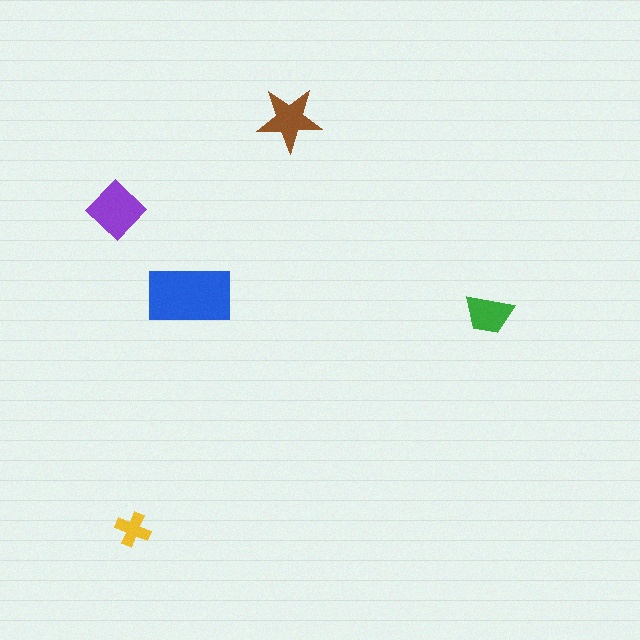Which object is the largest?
The blue rectangle.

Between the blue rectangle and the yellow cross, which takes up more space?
The blue rectangle.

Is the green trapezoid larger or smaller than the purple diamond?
Smaller.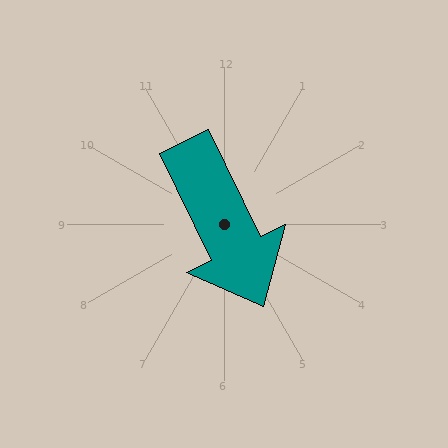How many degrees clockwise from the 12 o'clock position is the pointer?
Approximately 154 degrees.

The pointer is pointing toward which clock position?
Roughly 5 o'clock.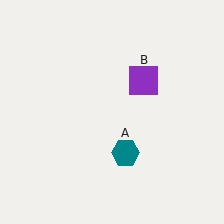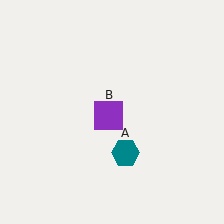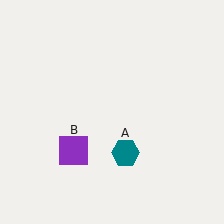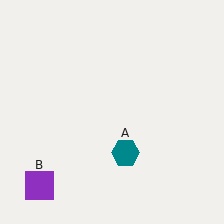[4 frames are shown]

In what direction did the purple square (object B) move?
The purple square (object B) moved down and to the left.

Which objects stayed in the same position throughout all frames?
Teal hexagon (object A) remained stationary.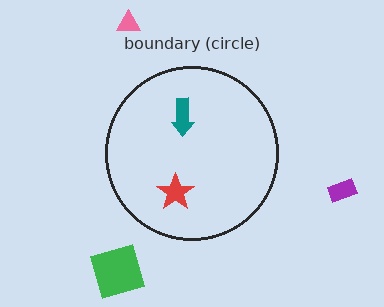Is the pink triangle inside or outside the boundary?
Outside.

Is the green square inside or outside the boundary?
Outside.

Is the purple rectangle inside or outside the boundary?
Outside.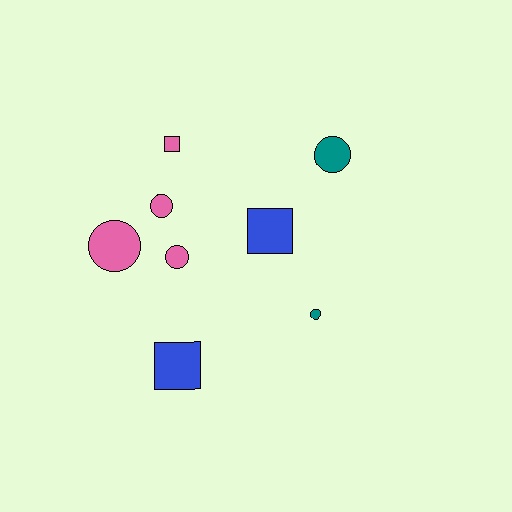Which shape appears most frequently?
Circle, with 5 objects.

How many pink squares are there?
There is 1 pink square.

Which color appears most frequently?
Pink, with 4 objects.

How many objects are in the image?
There are 8 objects.